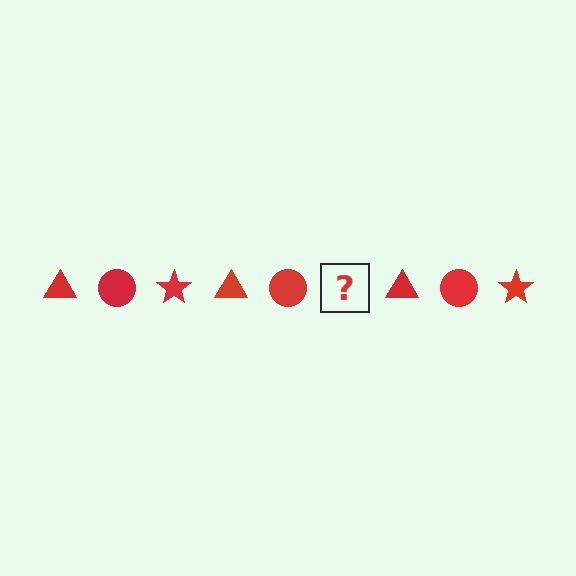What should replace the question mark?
The question mark should be replaced with a red star.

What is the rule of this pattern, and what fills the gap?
The rule is that the pattern cycles through triangle, circle, star shapes in red. The gap should be filled with a red star.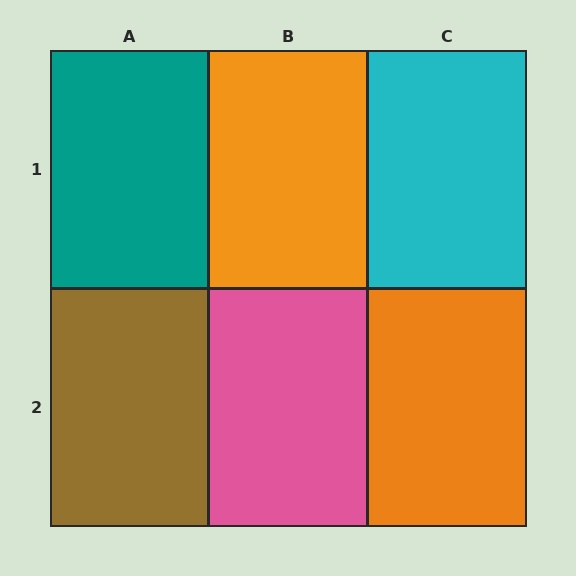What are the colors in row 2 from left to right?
Brown, pink, orange.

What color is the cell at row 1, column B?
Orange.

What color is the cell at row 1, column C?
Cyan.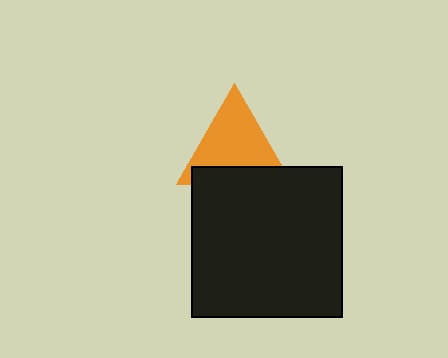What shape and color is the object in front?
The object in front is a black square.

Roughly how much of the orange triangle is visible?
Most of it is visible (roughly 68%).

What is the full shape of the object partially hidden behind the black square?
The partially hidden object is an orange triangle.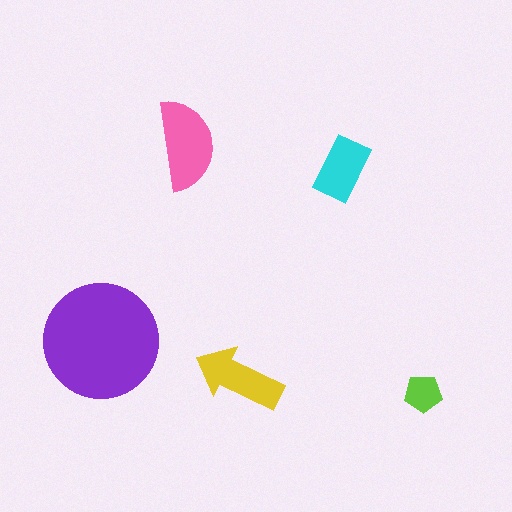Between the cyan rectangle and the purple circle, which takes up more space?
The purple circle.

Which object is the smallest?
The lime pentagon.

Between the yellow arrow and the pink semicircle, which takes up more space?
The pink semicircle.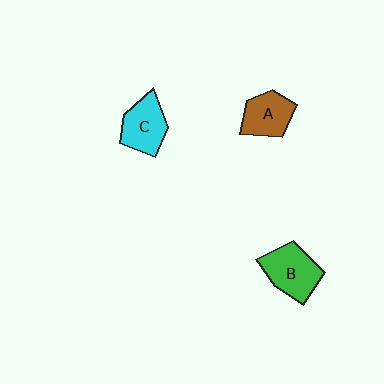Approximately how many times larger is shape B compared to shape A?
Approximately 1.2 times.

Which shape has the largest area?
Shape B (green).